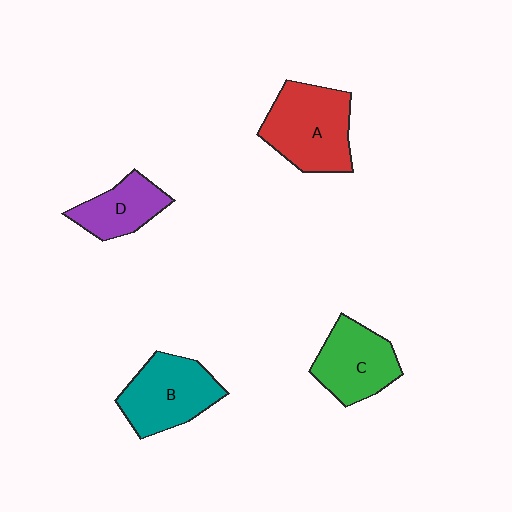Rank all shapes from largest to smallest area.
From largest to smallest: A (red), B (teal), C (green), D (purple).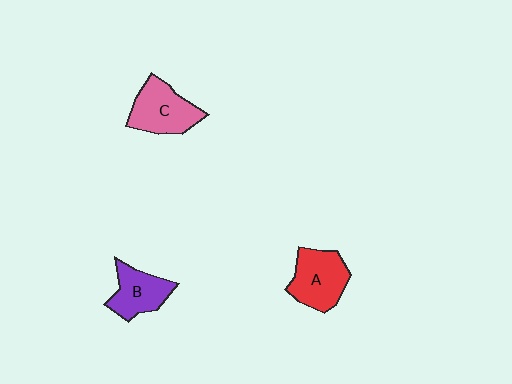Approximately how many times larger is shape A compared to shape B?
Approximately 1.2 times.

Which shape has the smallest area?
Shape B (purple).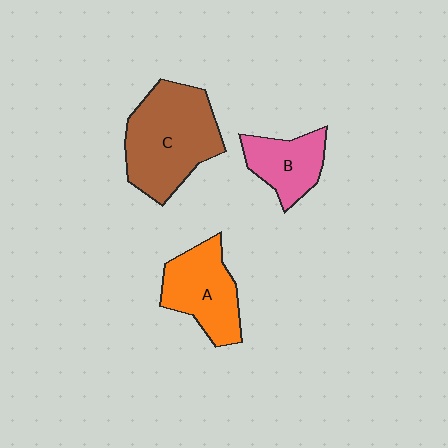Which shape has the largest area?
Shape C (brown).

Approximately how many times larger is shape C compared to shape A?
Approximately 1.5 times.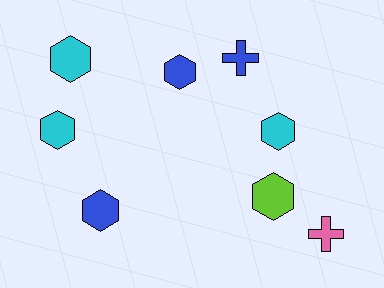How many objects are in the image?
There are 8 objects.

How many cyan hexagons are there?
There are 3 cyan hexagons.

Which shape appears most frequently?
Hexagon, with 6 objects.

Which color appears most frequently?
Blue, with 3 objects.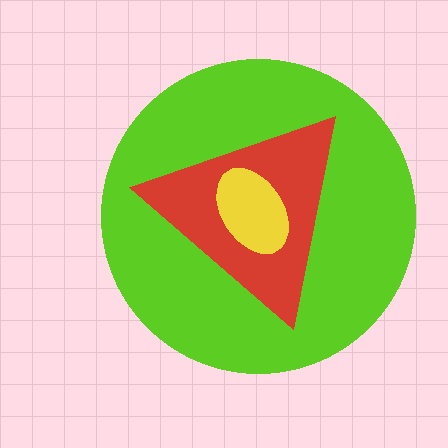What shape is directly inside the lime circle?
The red triangle.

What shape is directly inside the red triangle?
The yellow ellipse.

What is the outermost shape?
The lime circle.